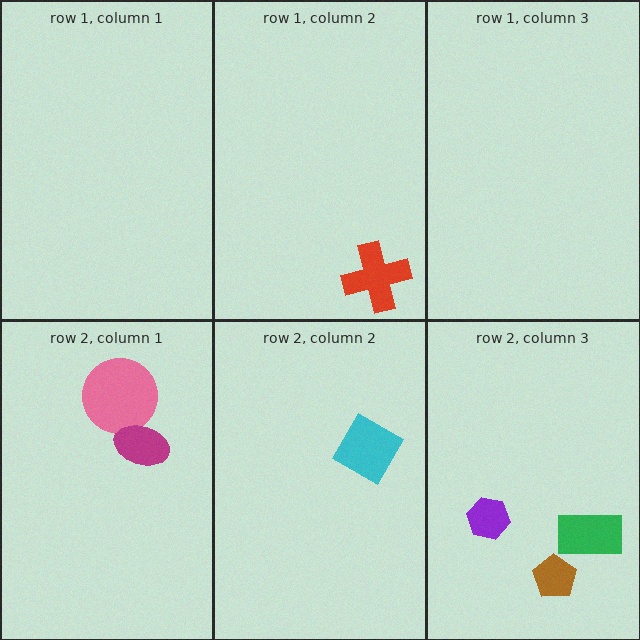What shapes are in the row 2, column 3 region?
The purple hexagon, the brown pentagon, the green rectangle.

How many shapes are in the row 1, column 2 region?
1.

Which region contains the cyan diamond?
The row 2, column 2 region.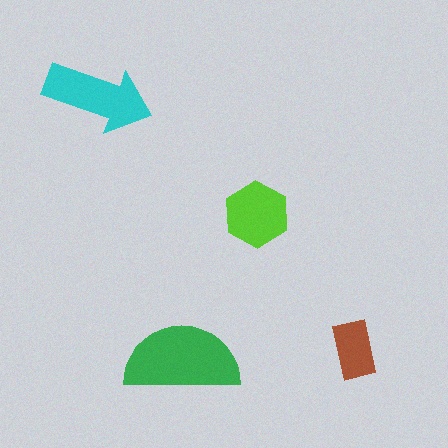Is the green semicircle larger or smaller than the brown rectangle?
Larger.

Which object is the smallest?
The brown rectangle.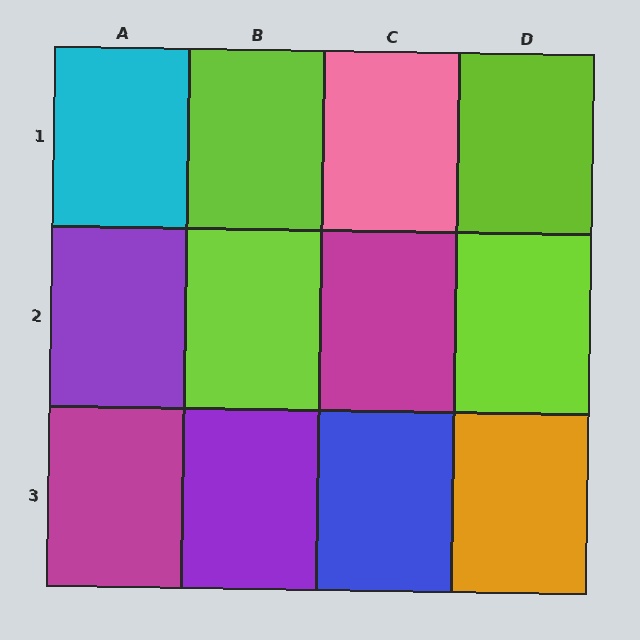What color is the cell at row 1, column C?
Pink.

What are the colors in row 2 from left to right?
Purple, lime, magenta, lime.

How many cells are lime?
4 cells are lime.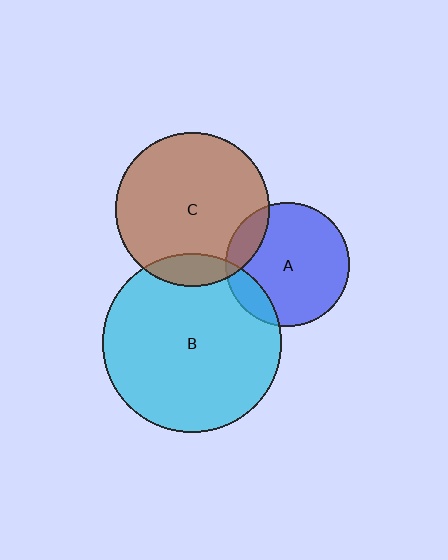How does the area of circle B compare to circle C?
Approximately 1.4 times.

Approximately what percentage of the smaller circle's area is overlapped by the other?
Approximately 10%.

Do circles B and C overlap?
Yes.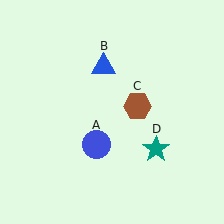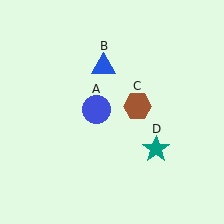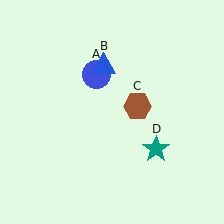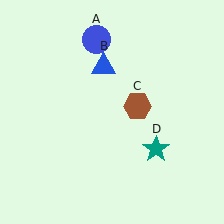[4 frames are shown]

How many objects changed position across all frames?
1 object changed position: blue circle (object A).